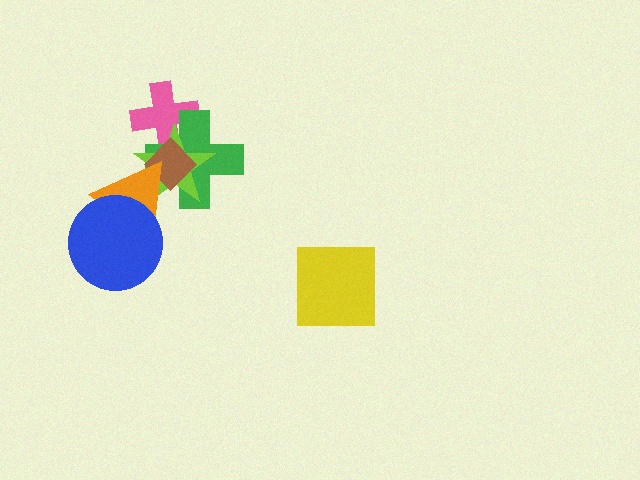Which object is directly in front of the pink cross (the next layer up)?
The green cross is directly in front of the pink cross.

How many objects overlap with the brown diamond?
4 objects overlap with the brown diamond.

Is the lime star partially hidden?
Yes, it is partially covered by another shape.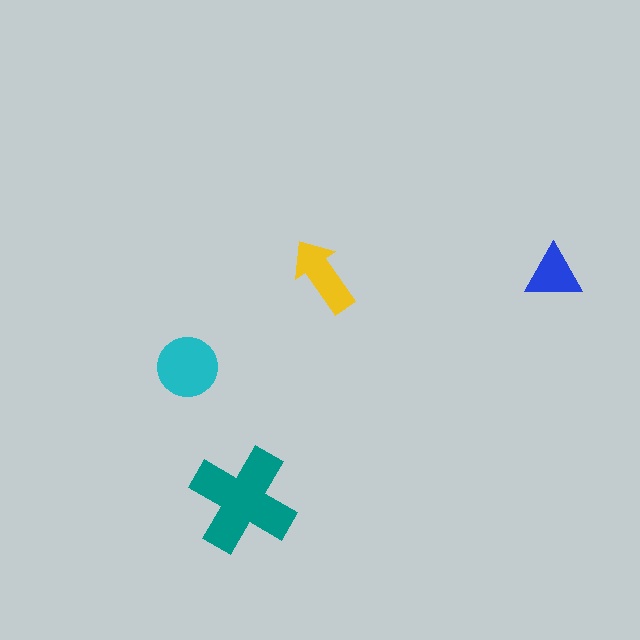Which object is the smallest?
The blue triangle.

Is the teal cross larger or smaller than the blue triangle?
Larger.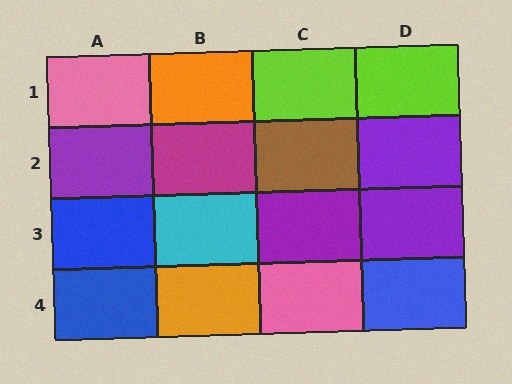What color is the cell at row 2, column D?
Purple.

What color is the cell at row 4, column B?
Orange.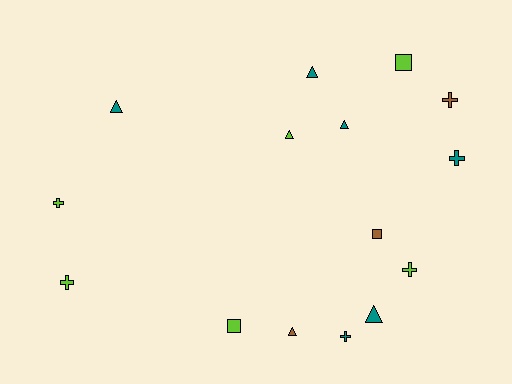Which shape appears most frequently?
Triangle, with 6 objects.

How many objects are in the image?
There are 15 objects.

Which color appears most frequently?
Lime, with 6 objects.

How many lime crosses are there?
There are 3 lime crosses.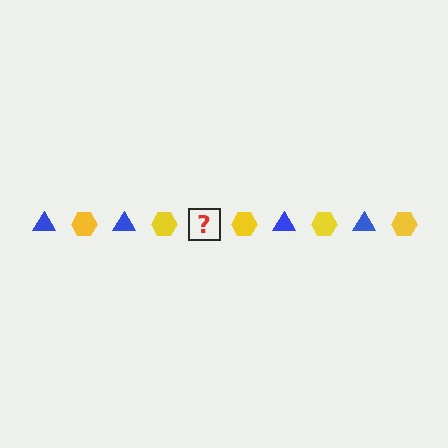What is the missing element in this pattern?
The missing element is a blue triangle.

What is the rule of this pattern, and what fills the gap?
The rule is that the pattern alternates between blue triangle and yellow hexagon. The gap should be filled with a blue triangle.